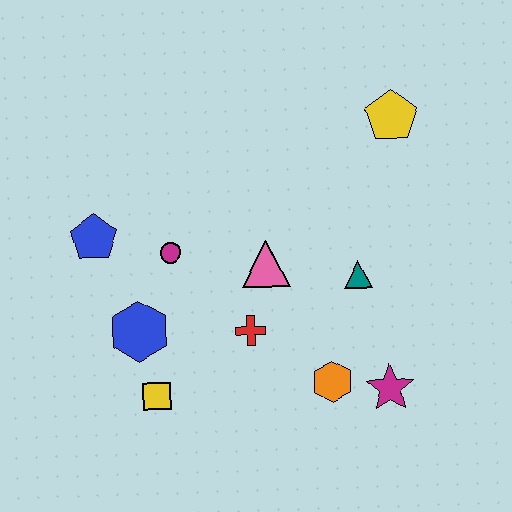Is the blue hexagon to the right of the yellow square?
No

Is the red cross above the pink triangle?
No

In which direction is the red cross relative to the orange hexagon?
The red cross is to the left of the orange hexagon.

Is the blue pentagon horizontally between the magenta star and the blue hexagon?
No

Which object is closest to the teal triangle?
The pink triangle is closest to the teal triangle.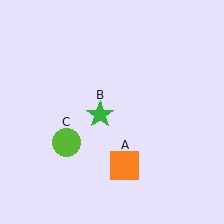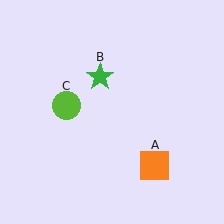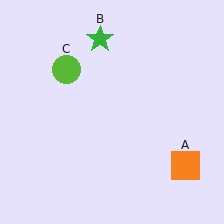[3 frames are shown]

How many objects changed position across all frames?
3 objects changed position: orange square (object A), green star (object B), lime circle (object C).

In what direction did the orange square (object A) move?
The orange square (object A) moved right.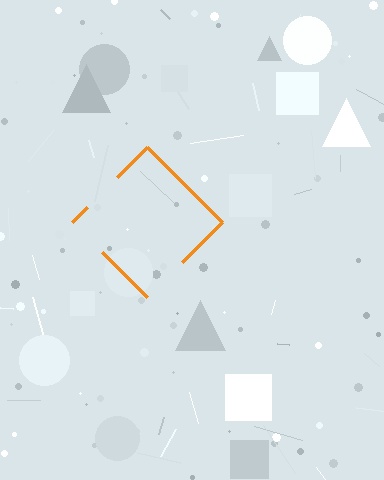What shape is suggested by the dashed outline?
The dashed outline suggests a diamond.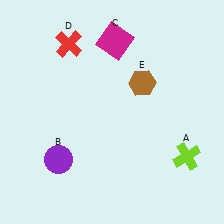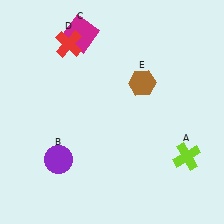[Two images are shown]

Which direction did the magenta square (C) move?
The magenta square (C) moved left.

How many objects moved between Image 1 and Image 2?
1 object moved between the two images.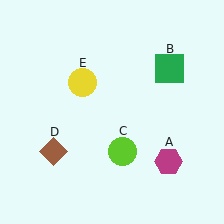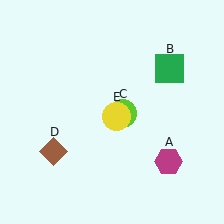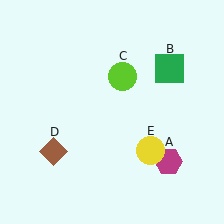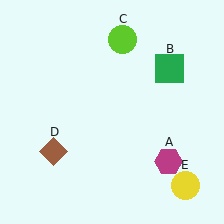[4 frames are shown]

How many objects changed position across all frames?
2 objects changed position: lime circle (object C), yellow circle (object E).